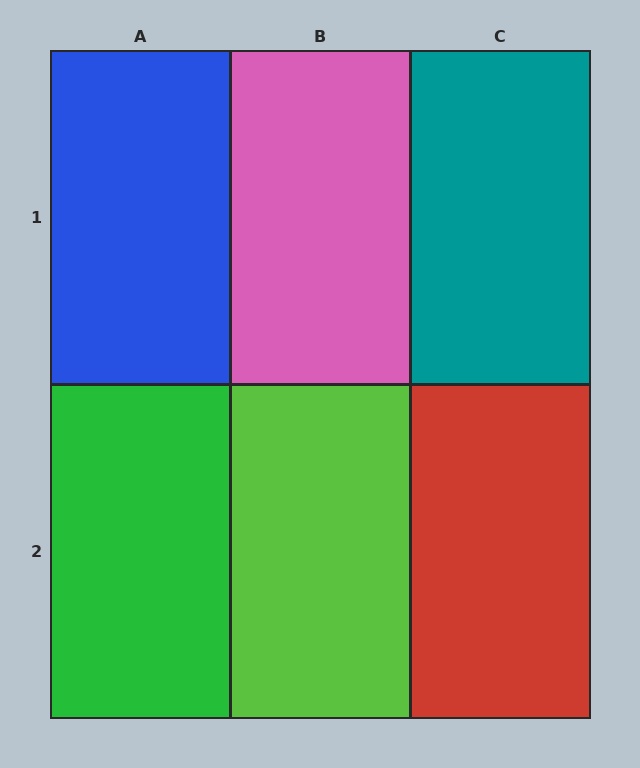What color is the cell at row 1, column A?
Blue.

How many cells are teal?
1 cell is teal.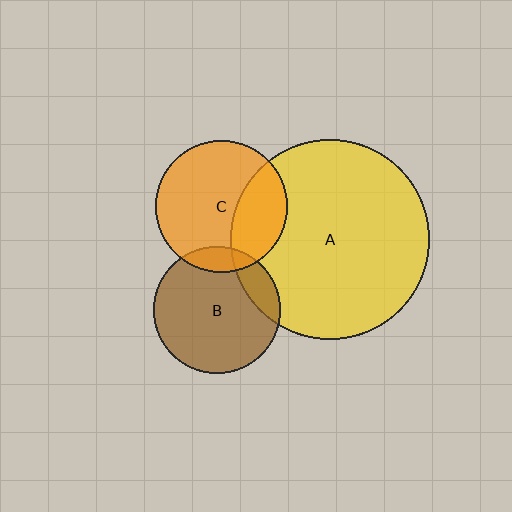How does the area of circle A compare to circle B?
Approximately 2.5 times.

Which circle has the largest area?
Circle A (yellow).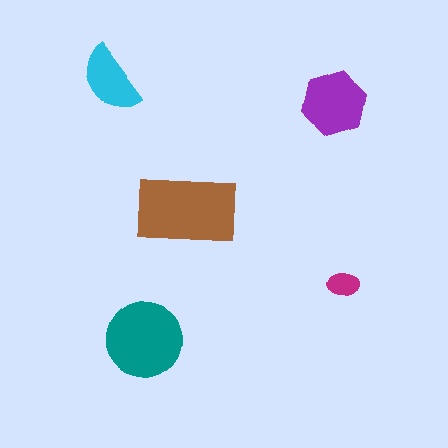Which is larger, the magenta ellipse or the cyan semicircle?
The cyan semicircle.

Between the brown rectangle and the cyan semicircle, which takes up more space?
The brown rectangle.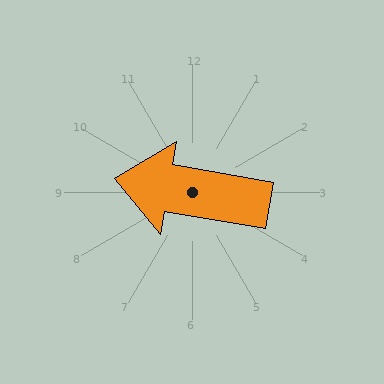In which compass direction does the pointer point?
West.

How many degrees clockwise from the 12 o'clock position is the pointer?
Approximately 280 degrees.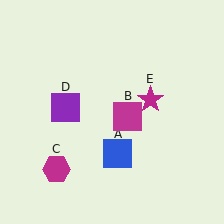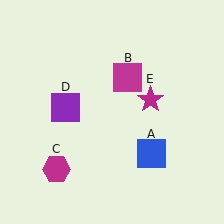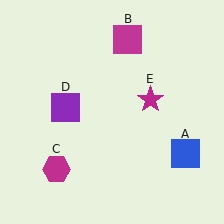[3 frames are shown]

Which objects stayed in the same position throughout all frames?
Magenta hexagon (object C) and purple square (object D) and magenta star (object E) remained stationary.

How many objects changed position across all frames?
2 objects changed position: blue square (object A), magenta square (object B).